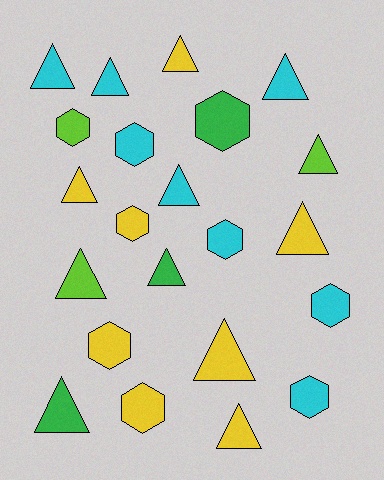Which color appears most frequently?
Cyan, with 8 objects.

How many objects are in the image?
There are 22 objects.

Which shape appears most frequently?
Triangle, with 13 objects.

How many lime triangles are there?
There are 2 lime triangles.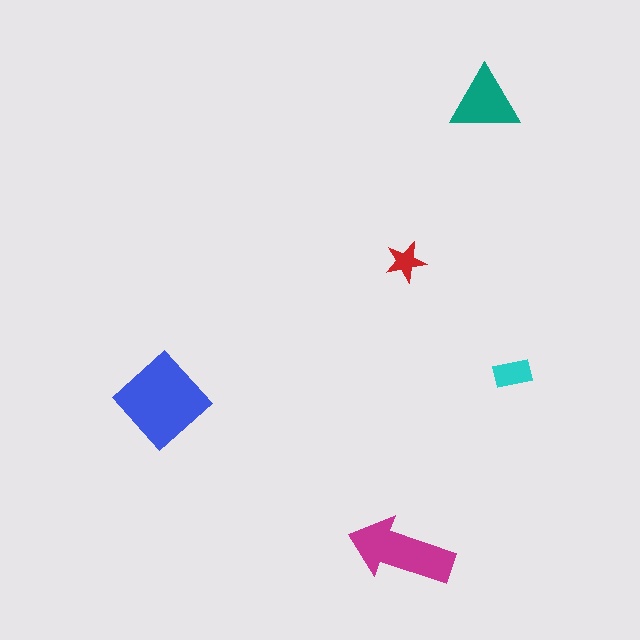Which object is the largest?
The blue diamond.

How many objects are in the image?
There are 5 objects in the image.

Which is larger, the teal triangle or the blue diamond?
The blue diamond.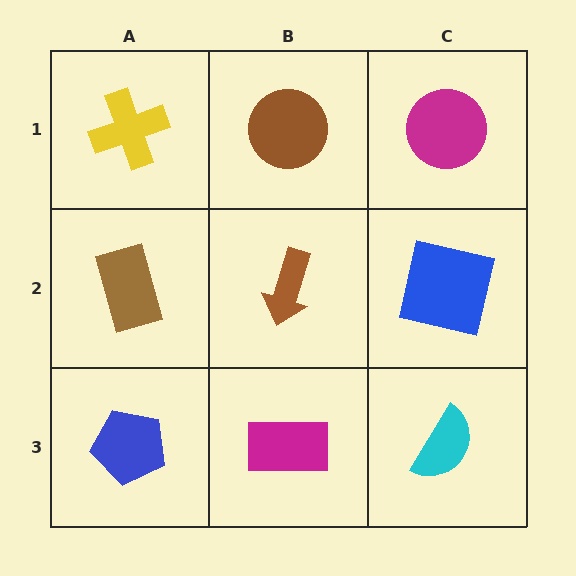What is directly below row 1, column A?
A brown rectangle.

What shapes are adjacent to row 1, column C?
A blue square (row 2, column C), a brown circle (row 1, column B).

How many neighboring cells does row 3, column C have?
2.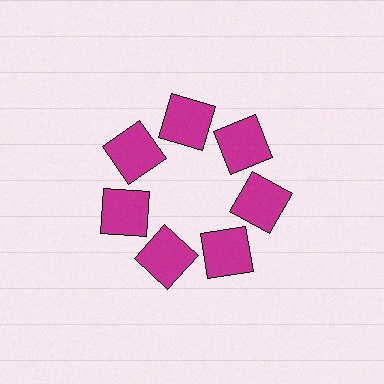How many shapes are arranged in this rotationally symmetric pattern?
There are 7 shapes, arranged in 7 groups of 1.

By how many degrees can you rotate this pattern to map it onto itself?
The pattern maps onto itself every 51 degrees of rotation.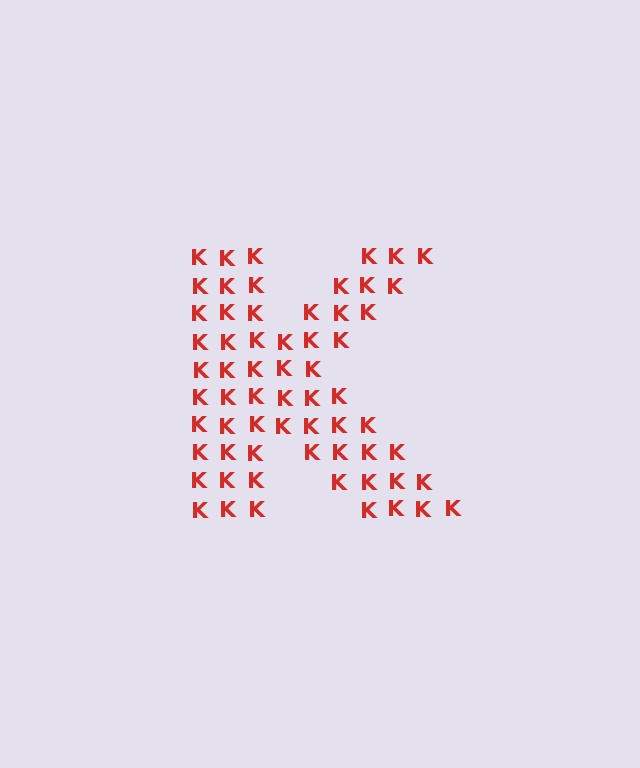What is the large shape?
The large shape is the letter K.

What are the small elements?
The small elements are letter K's.